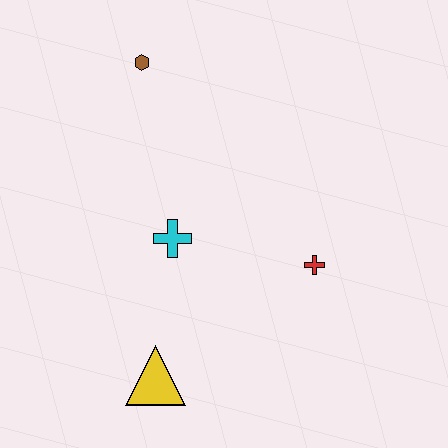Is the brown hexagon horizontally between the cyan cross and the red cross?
No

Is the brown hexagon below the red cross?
No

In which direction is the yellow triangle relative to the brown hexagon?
The yellow triangle is below the brown hexagon.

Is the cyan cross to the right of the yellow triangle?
Yes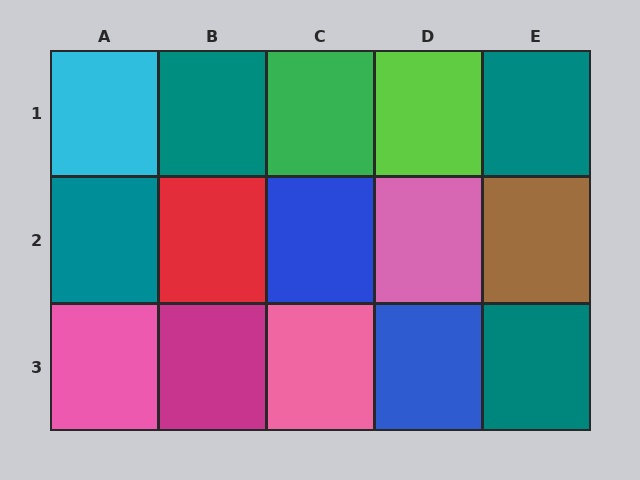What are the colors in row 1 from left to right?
Cyan, teal, green, lime, teal.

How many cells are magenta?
1 cell is magenta.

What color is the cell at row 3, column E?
Teal.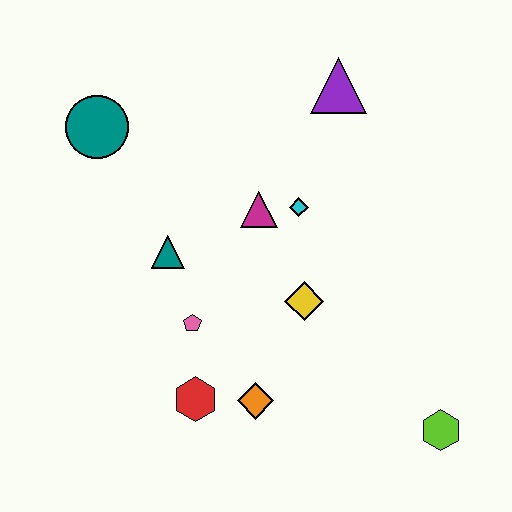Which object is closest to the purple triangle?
The cyan diamond is closest to the purple triangle.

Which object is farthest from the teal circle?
The lime hexagon is farthest from the teal circle.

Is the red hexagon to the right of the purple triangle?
No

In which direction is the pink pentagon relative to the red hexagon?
The pink pentagon is above the red hexagon.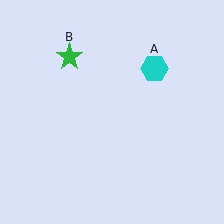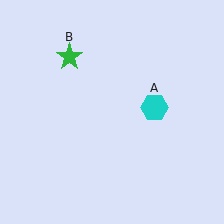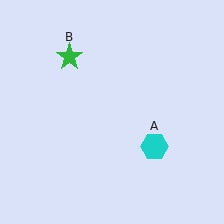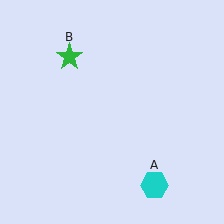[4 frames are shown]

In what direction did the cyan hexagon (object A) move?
The cyan hexagon (object A) moved down.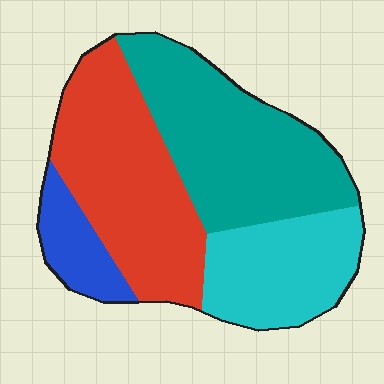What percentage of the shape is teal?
Teal takes up between a third and a half of the shape.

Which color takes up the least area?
Blue, at roughly 10%.